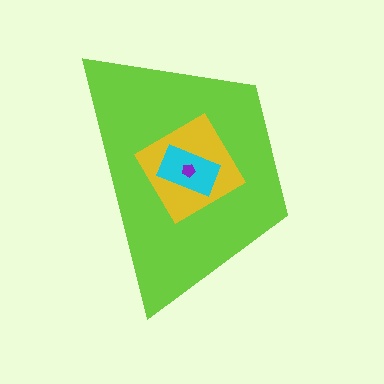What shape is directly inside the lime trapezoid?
The yellow diamond.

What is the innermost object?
The purple pentagon.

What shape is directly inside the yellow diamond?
The cyan rectangle.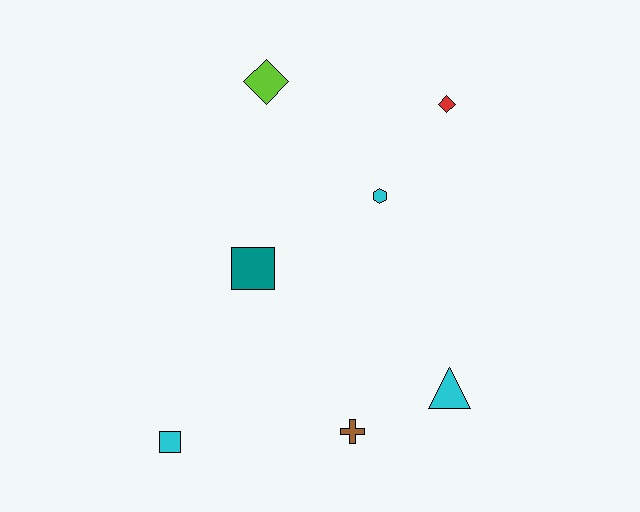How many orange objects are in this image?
There are no orange objects.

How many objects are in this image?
There are 7 objects.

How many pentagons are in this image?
There are no pentagons.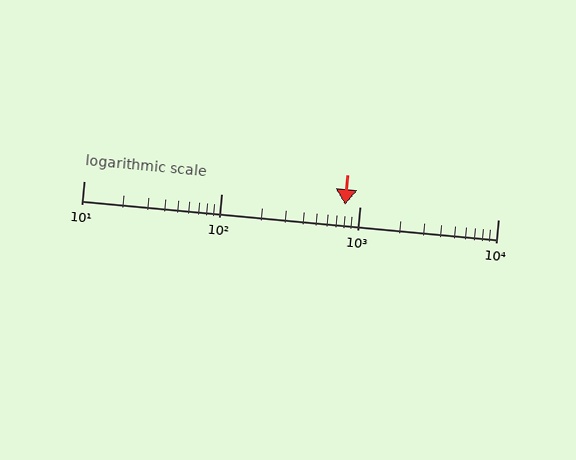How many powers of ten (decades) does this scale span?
The scale spans 3 decades, from 10 to 10000.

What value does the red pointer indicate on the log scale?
The pointer indicates approximately 780.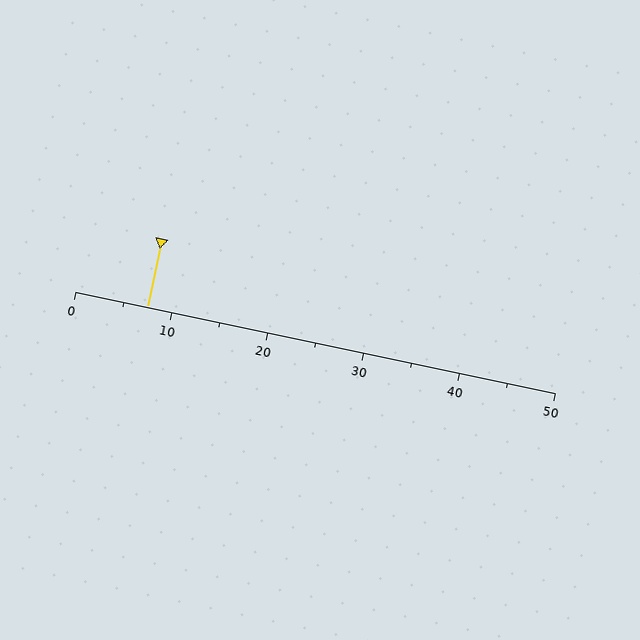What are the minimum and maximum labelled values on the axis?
The axis runs from 0 to 50.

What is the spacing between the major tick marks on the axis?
The major ticks are spaced 10 apart.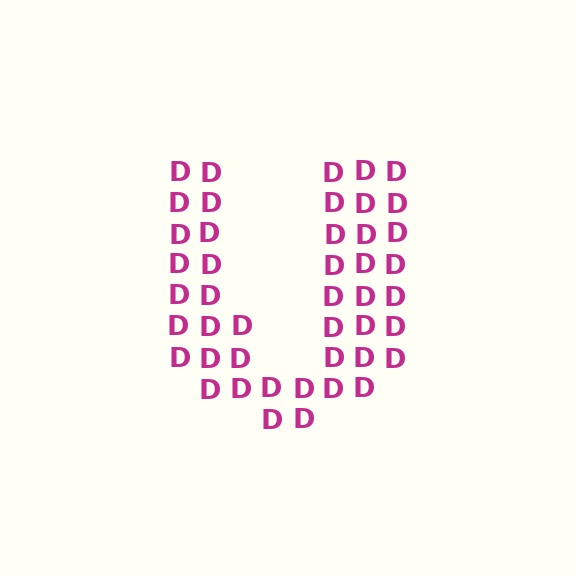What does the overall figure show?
The overall figure shows the letter U.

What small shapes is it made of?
It is made of small letter D's.